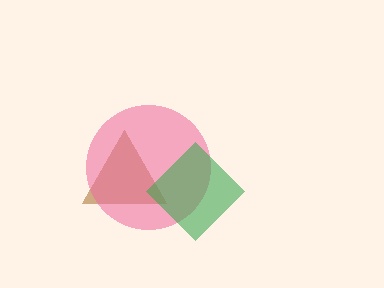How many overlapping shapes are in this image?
There are 3 overlapping shapes in the image.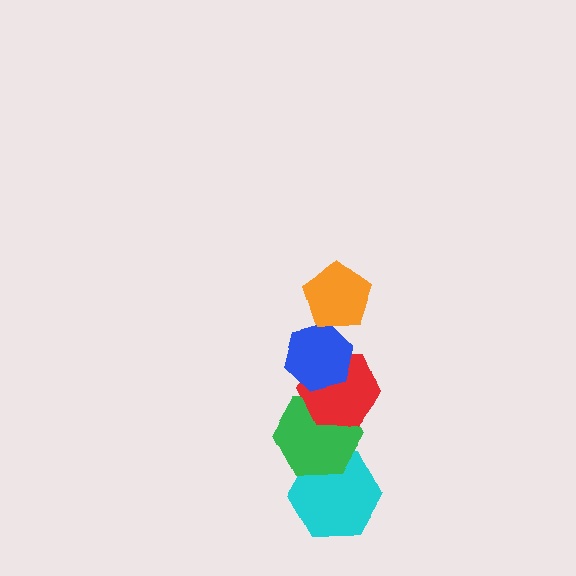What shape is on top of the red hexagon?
The blue hexagon is on top of the red hexagon.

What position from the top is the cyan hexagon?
The cyan hexagon is 5th from the top.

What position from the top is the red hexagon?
The red hexagon is 3rd from the top.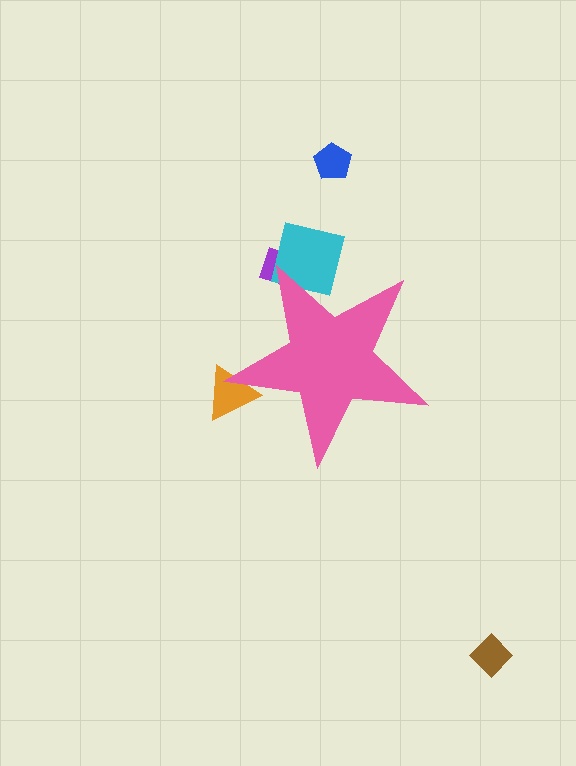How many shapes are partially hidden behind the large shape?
3 shapes are partially hidden.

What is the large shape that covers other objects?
A pink star.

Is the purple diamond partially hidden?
Yes, the purple diamond is partially hidden behind the pink star.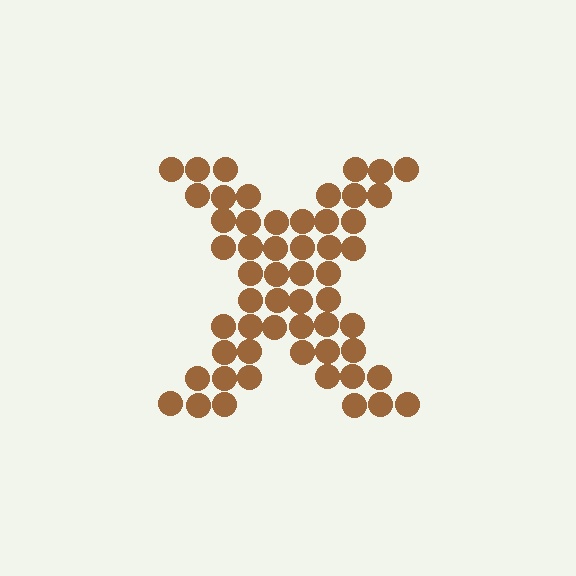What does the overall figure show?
The overall figure shows the letter X.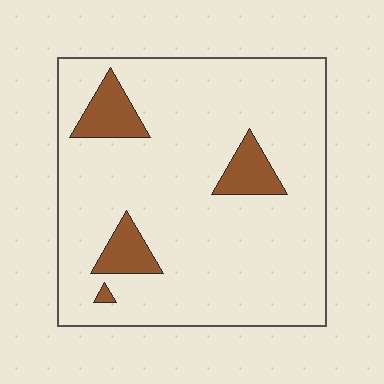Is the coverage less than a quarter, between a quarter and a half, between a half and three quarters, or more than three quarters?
Less than a quarter.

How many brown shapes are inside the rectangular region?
4.